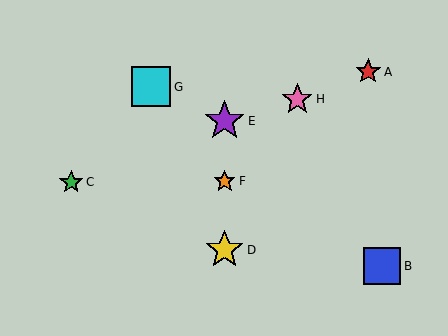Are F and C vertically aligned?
No, F is at x≈225 and C is at x≈71.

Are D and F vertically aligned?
Yes, both are at x≈225.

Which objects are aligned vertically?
Objects D, E, F are aligned vertically.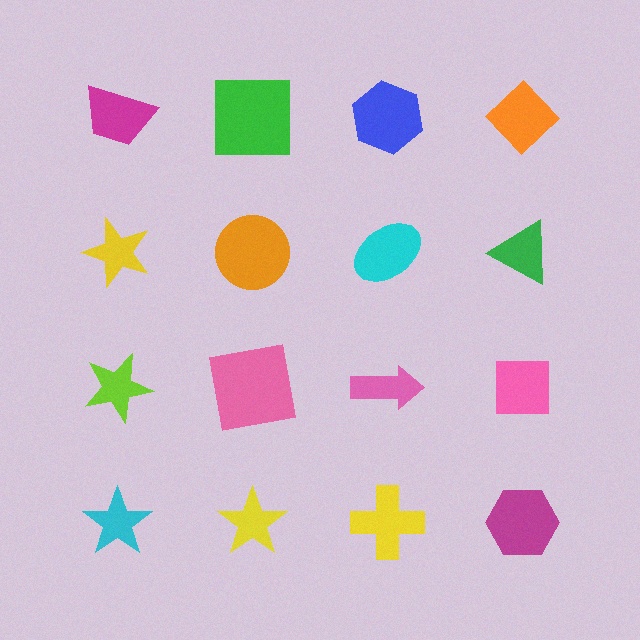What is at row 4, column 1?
A cyan star.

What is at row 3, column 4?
A pink square.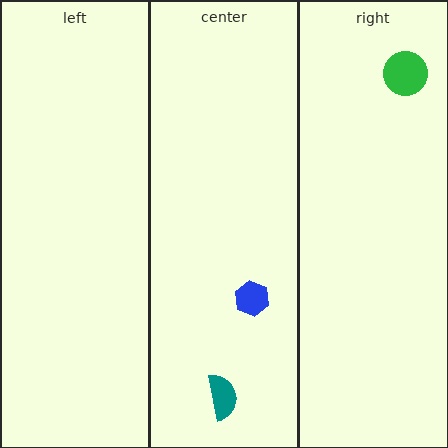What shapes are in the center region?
The blue hexagon, the teal semicircle.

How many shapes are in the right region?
1.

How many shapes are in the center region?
2.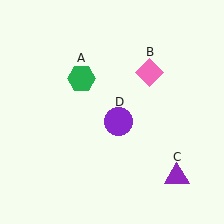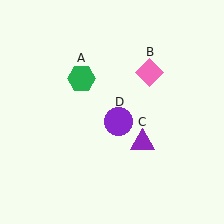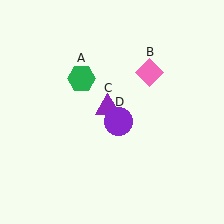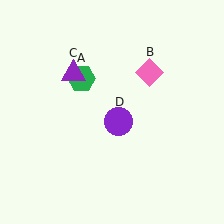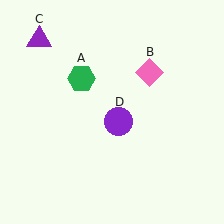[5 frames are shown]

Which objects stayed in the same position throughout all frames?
Green hexagon (object A) and pink diamond (object B) and purple circle (object D) remained stationary.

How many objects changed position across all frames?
1 object changed position: purple triangle (object C).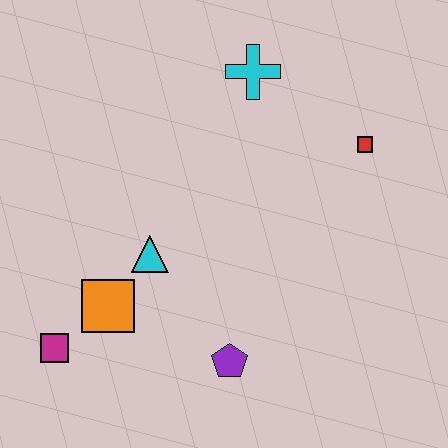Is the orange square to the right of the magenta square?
Yes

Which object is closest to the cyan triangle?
The orange square is closest to the cyan triangle.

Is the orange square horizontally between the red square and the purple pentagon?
No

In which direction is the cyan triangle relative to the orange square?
The cyan triangle is above the orange square.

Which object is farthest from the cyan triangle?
The red square is farthest from the cyan triangle.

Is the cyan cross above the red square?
Yes